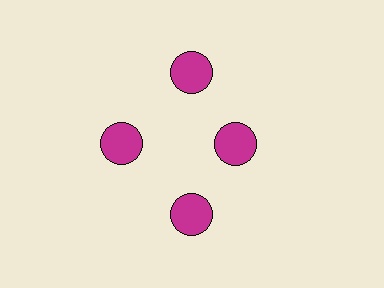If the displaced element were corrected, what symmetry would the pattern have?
It would have 4-fold rotational symmetry — the pattern would map onto itself every 90 degrees.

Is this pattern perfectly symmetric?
No. The 4 magenta circles are arranged in a ring, but one element near the 3 o'clock position is pulled inward toward the center, breaking the 4-fold rotational symmetry.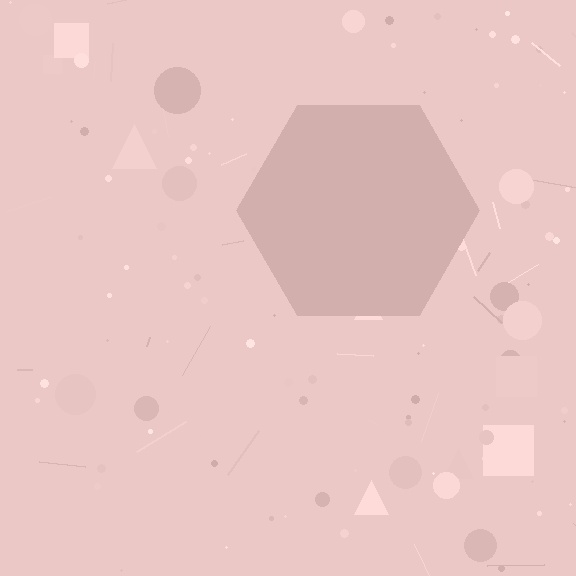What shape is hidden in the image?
A hexagon is hidden in the image.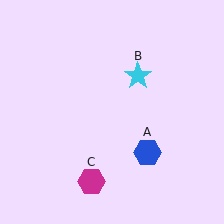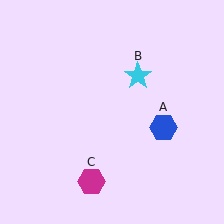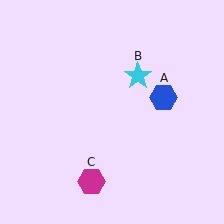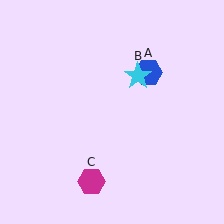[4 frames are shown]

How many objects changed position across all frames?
1 object changed position: blue hexagon (object A).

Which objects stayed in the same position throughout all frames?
Cyan star (object B) and magenta hexagon (object C) remained stationary.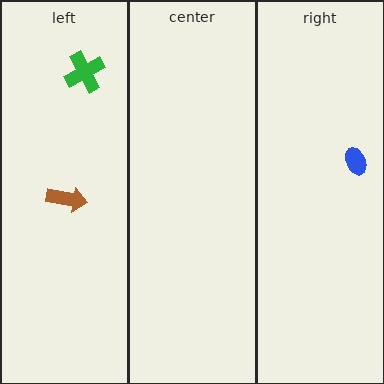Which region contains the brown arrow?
The left region.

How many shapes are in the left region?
2.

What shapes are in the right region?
The blue ellipse.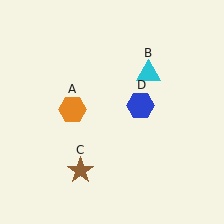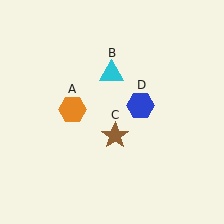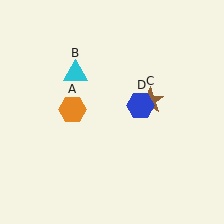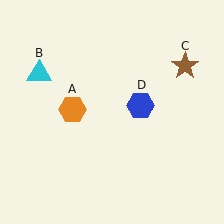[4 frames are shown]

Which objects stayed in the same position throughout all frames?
Orange hexagon (object A) and blue hexagon (object D) remained stationary.